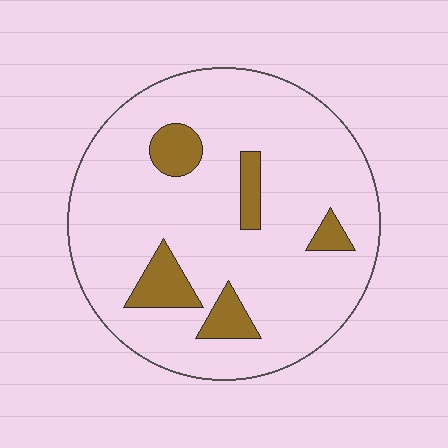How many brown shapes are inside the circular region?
5.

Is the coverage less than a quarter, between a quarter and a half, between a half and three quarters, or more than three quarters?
Less than a quarter.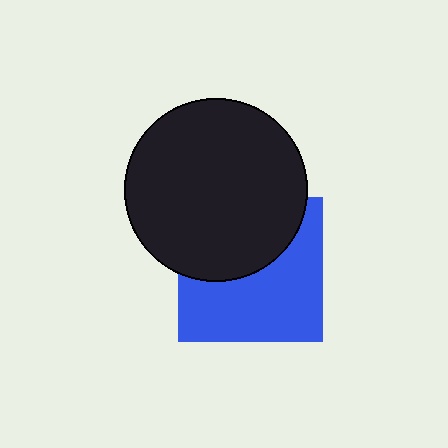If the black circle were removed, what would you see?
You would see the complete blue square.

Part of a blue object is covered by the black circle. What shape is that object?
It is a square.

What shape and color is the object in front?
The object in front is a black circle.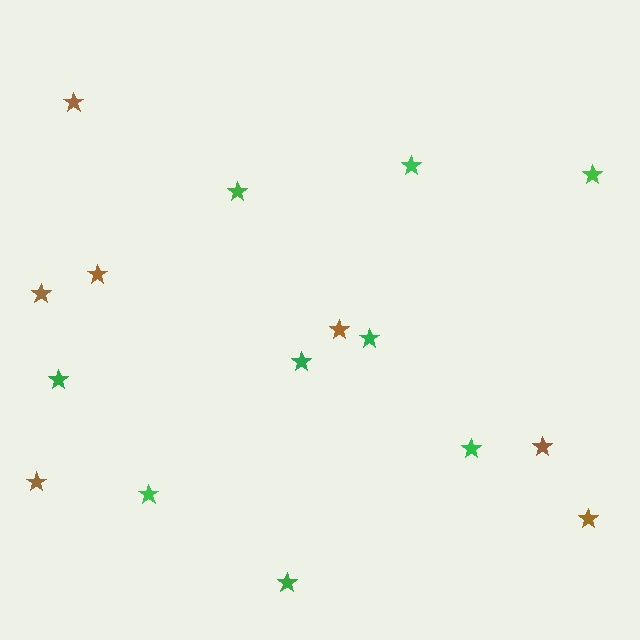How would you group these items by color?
There are 2 groups: one group of green stars (9) and one group of brown stars (7).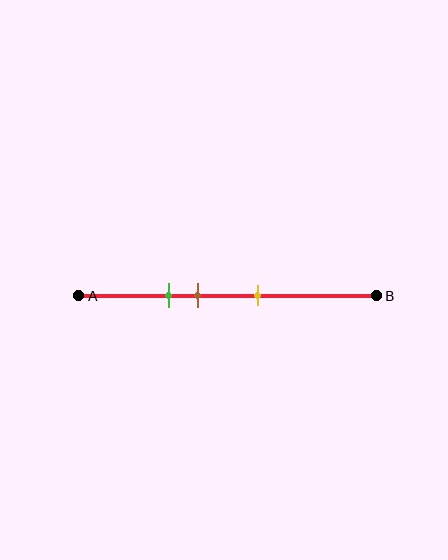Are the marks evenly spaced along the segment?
Yes, the marks are approximately evenly spaced.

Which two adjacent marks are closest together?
The green and brown marks are the closest adjacent pair.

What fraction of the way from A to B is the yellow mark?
The yellow mark is approximately 60% (0.6) of the way from A to B.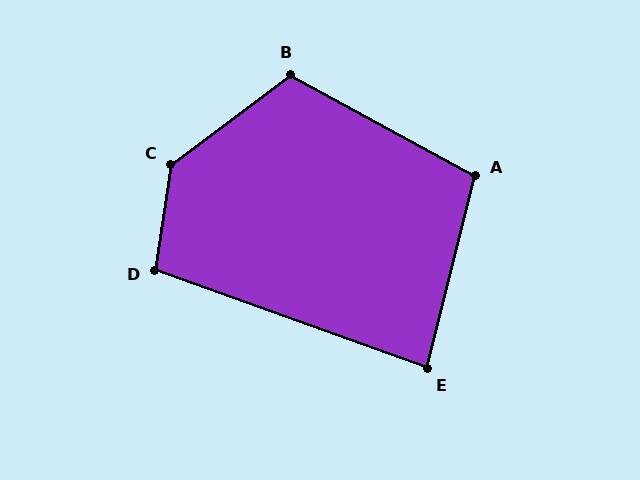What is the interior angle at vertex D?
Approximately 102 degrees (obtuse).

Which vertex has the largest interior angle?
C, at approximately 135 degrees.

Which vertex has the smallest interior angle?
E, at approximately 84 degrees.